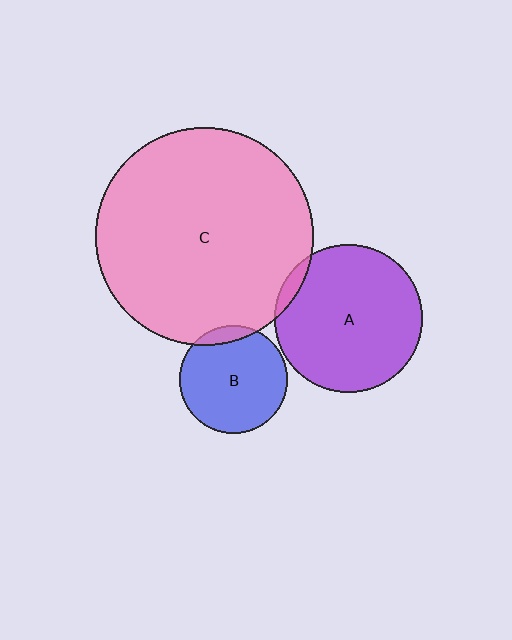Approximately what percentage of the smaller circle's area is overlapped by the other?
Approximately 5%.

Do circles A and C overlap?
Yes.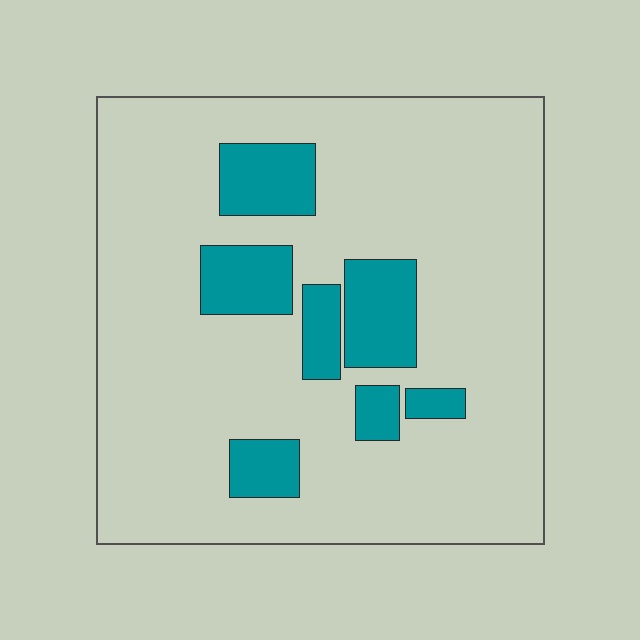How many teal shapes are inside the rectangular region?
7.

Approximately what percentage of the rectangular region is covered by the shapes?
Approximately 15%.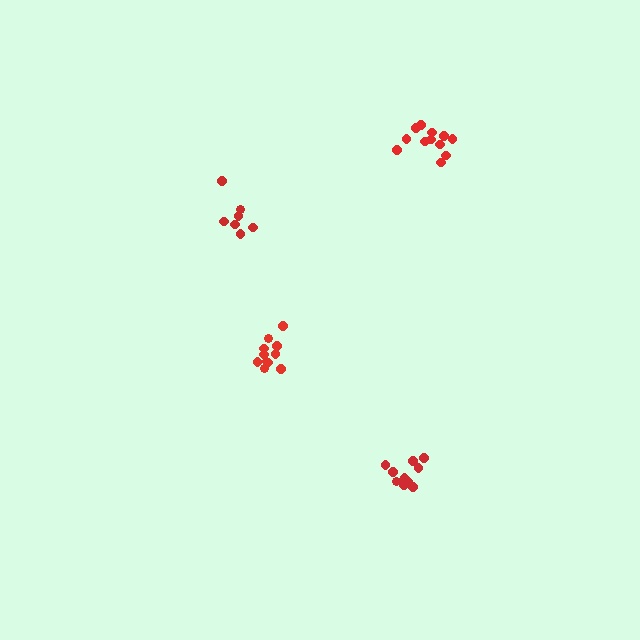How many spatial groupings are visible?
There are 4 spatial groupings.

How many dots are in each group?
Group 1: 7 dots, Group 2: 10 dots, Group 3: 12 dots, Group 4: 11 dots (40 total).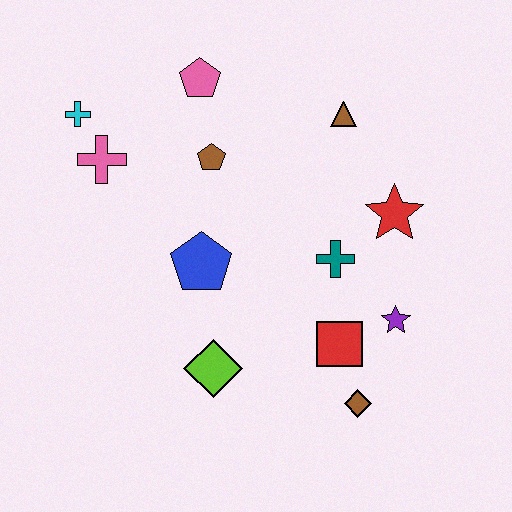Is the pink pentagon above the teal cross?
Yes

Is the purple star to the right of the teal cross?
Yes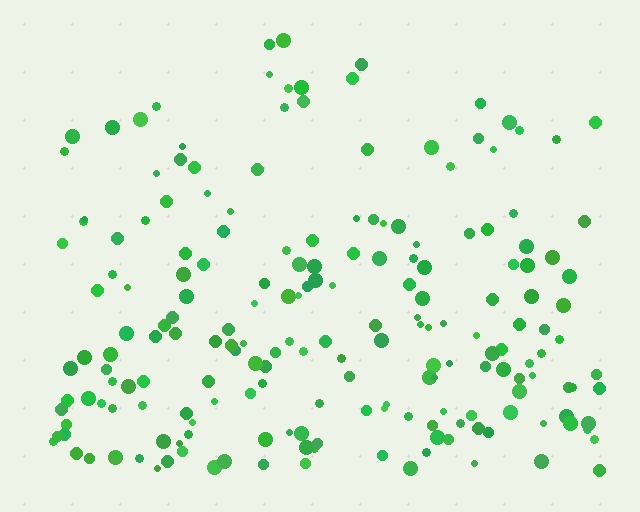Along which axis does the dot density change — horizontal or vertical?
Vertical.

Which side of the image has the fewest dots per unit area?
The top.